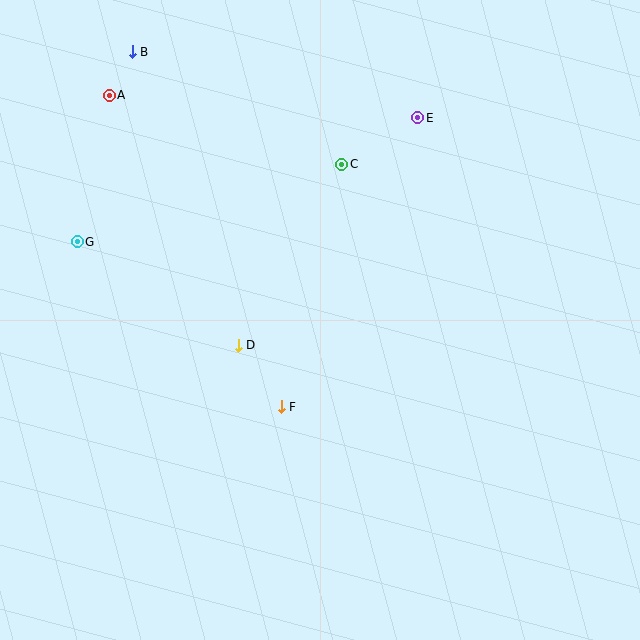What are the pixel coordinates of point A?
Point A is at (109, 95).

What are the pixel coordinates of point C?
Point C is at (342, 164).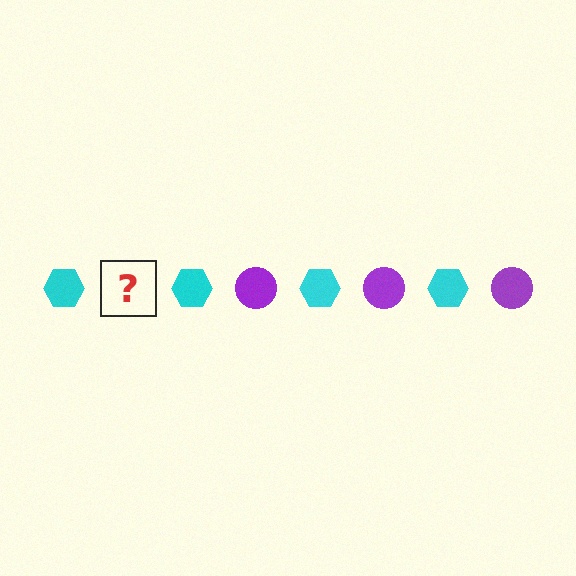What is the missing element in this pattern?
The missing element is a purple circle.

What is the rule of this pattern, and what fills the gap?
The rule is that the pattern alternates between cyan hexagon and purple circle. The gap should be filled with a purple circle.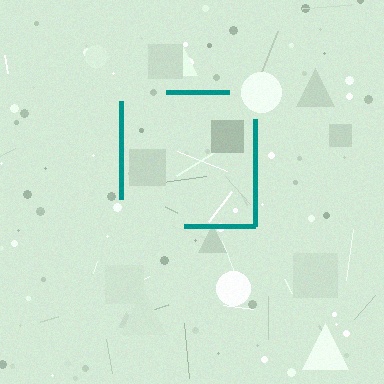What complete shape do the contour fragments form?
The contour fragments form a square.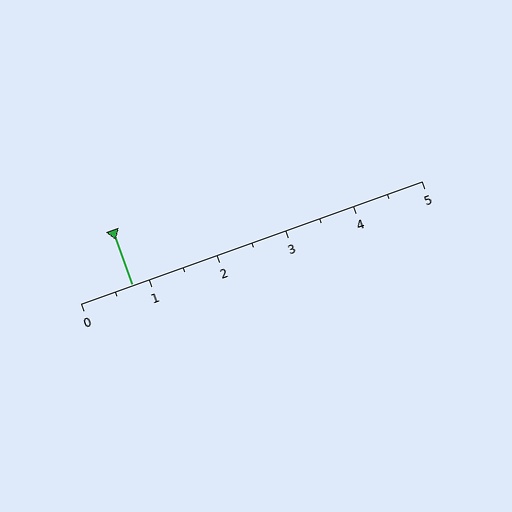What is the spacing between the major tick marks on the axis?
The major ticks are spaced 1 apart.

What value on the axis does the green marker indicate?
The marker indicates approximately 0.8.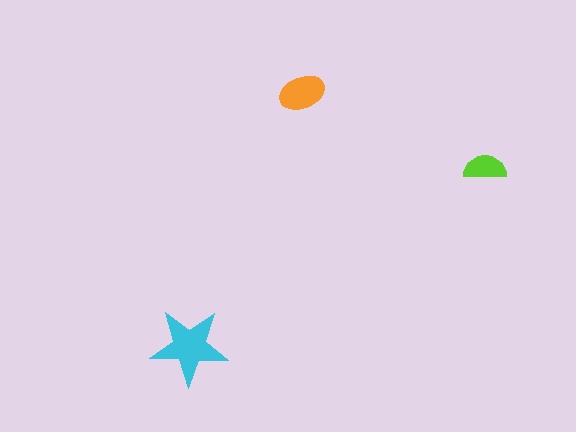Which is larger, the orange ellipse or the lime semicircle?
The orange ellipse.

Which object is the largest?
The cyan star.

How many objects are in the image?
There are 3 objects in the image.